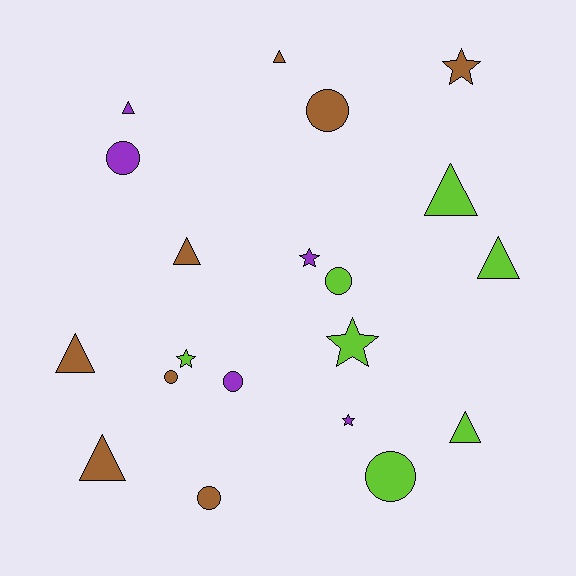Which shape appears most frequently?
Triangle, with 8 objects.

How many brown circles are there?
There are 3 brown circles.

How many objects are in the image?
There are 20 objects.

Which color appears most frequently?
Brown, with 8 objects.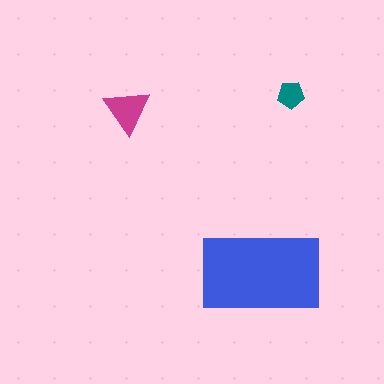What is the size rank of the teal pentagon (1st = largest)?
3rd.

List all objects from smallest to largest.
The teal pentagon, the magenta triangle, the blue rectangle.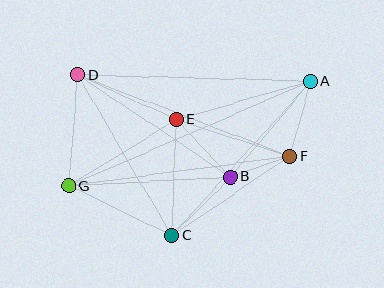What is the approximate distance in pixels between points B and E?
The distance between B and E is approximately 79 pixels.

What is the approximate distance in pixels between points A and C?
The distance between A and C is approximately 207 pixels.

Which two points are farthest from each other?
Points A and G are farthest from each other.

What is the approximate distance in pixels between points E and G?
The distance between E and G is approximately 127 pixels.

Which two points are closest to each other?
Points B and F are closest to each other.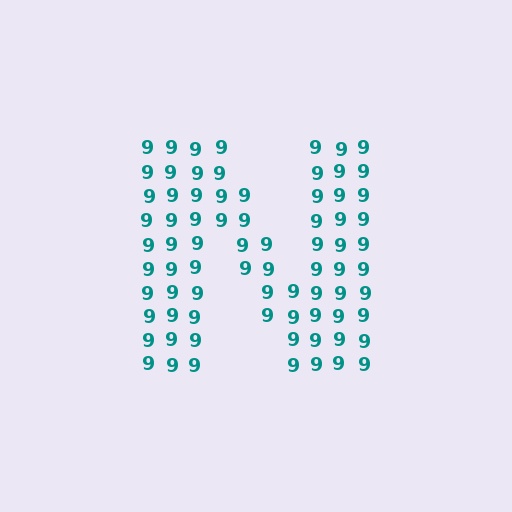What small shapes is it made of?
It is made of small digit 9's.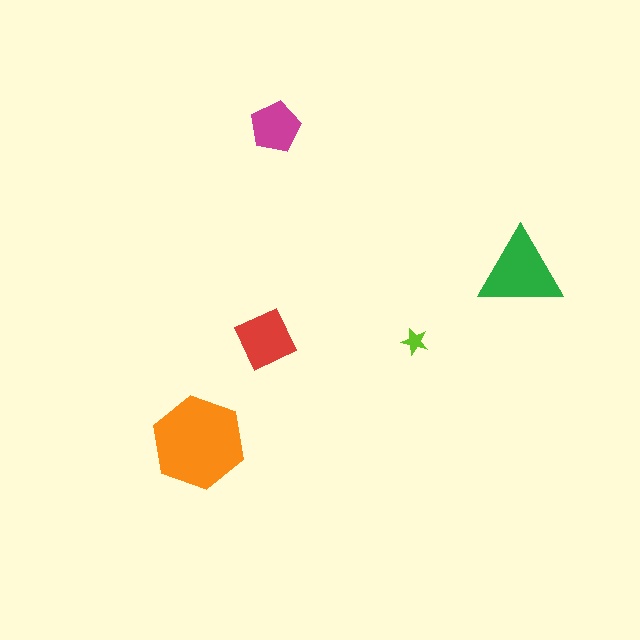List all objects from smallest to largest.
The lime star, the magenta pentagon, the red diamond, the green triangle, the orange hexagon.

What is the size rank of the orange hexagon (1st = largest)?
1st.